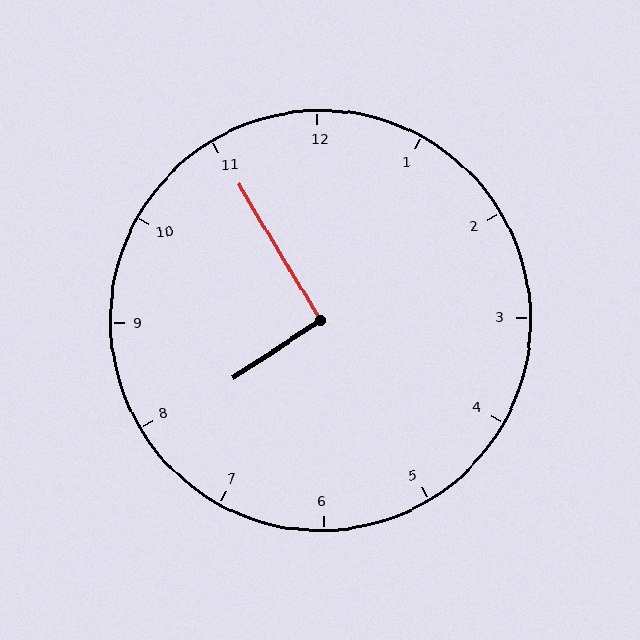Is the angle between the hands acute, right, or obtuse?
It is right.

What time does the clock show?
7:55.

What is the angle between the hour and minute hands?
Approximately 92 degrees.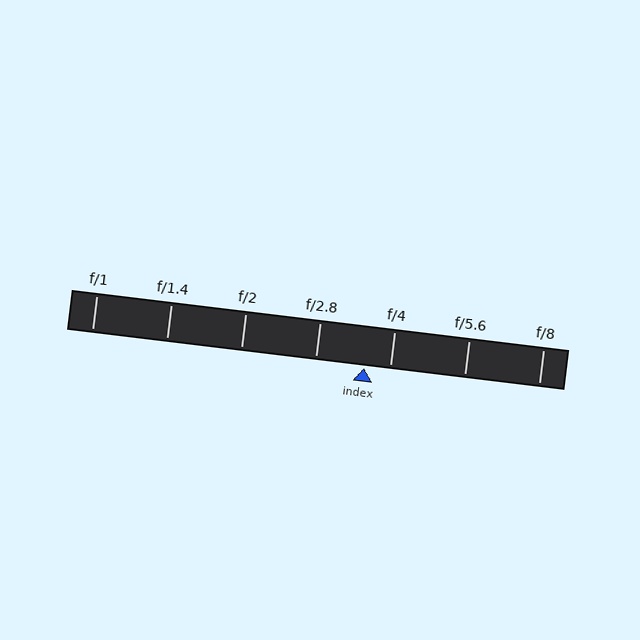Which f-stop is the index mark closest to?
The index mark is closest to f/4.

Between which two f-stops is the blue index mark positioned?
The index mark is between f/2.8 and f/4.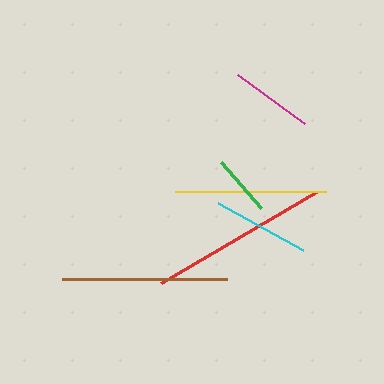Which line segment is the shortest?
The green line is the shortest at approximately 62 pixels.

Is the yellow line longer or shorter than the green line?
The yellow line is longer than the green line.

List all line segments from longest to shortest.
From longest to shortest: red, brown, yellow, cyan, magenta, green.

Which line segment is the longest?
The red line is the longest at approximately 180 pixels.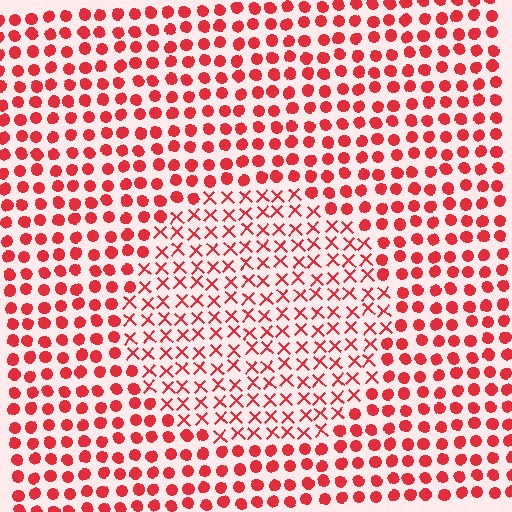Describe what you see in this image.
The image is filled with small red elements arranged in a uniform grid. A circle-shaped region contains X marks, while the surrounding area contains circles. The boundary is defined purely by the change in element shape.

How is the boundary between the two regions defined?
The boundary is defined by a change in element shape: X marks inside vs. circles outside. All elements share the same color and spacing.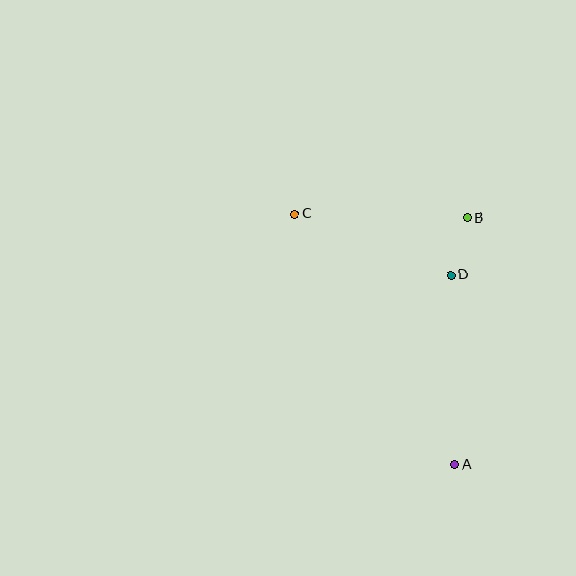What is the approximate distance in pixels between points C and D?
The distance between C and D is approximately 168 pixels.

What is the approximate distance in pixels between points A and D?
The distance between A and D is approximately 189 pixels.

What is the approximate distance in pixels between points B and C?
The distance between B and C is approximately 173 pixels.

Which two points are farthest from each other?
Points A and C are farthest from each other.